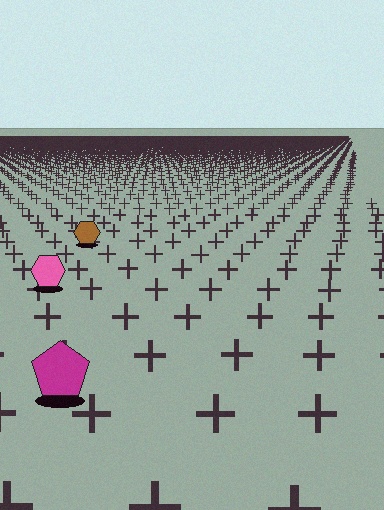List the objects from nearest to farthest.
From nearest to farthest: the magenta pentagon, the pink hexagon, the brown hexagon.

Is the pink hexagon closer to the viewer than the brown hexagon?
Yes. The pink hexagon is closer — you can tell from the texture gradient: the ground texture is coarser near it.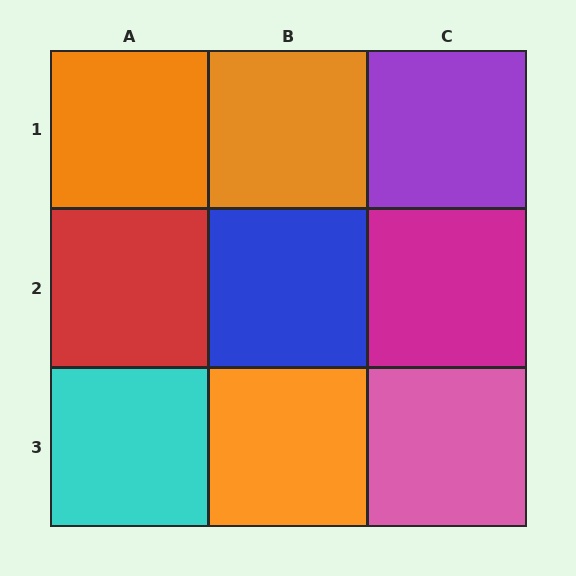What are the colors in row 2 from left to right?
Red, blue, magenta.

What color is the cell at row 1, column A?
Orange.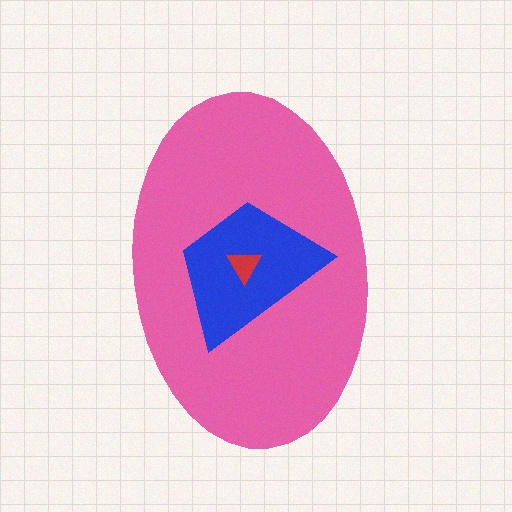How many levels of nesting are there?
3.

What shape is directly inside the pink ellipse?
The blue trapezoid.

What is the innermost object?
The red triangle.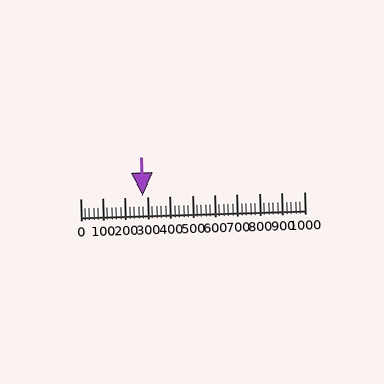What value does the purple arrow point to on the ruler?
The purple arrow points to approximately 278.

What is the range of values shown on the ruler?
The ruler shows values from 0 to 1000.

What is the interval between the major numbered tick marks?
The major tick marks are spaced 100 units apart.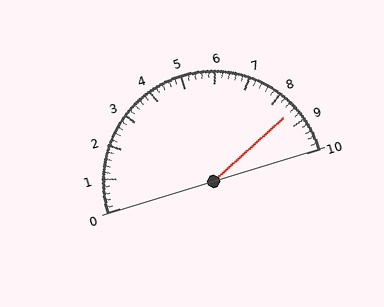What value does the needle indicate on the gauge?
The needle indicates approximately 8.6.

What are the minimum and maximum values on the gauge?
The gauge ranges from 0 to 10.